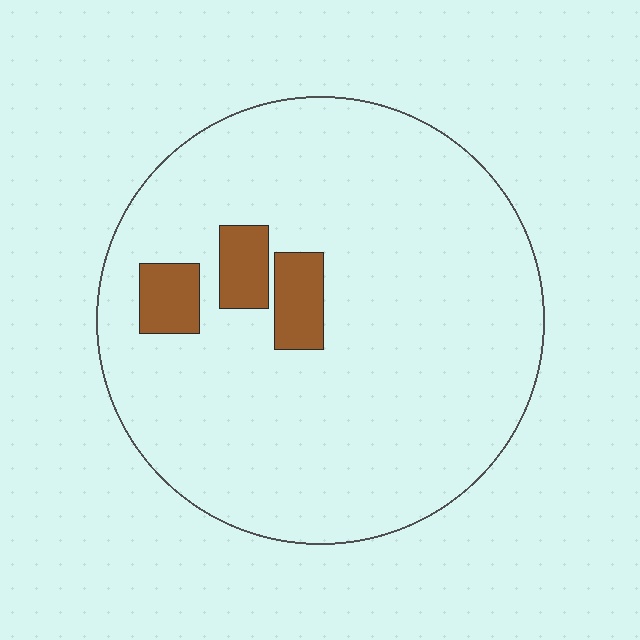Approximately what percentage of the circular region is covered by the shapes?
Approximately 10%.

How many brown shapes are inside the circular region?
3.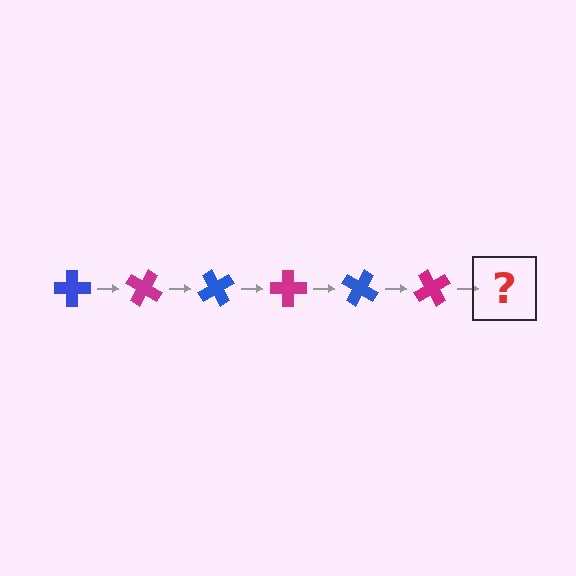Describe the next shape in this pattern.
It should be a blue cross, rotated 180 degrees from the start.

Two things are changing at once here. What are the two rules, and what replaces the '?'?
The two rules are that it rotates 30 degrees each step and the color cycles through blue and magenta. The '?' should be a blue cross, rotated 180 degrees from the start.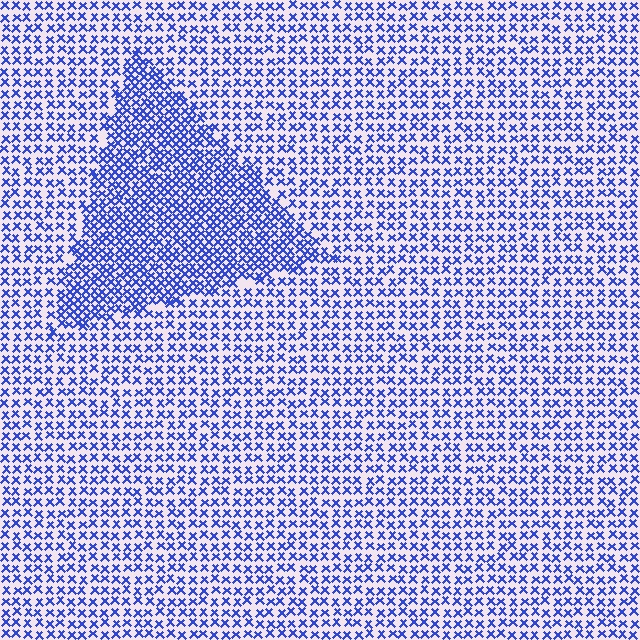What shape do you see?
I see a triangle.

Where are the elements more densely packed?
The elements are more densely packed inside the triangle boundary.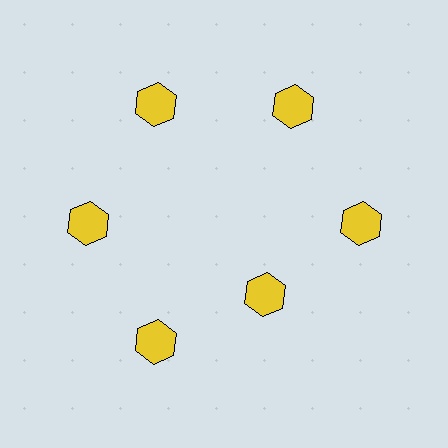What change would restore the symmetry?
The symmetry would be restored by moving it outward, back onto the ring so that all 6 hexagons sit at equal angles and equal distance from the center.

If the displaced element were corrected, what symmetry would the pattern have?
It would have 6-fold rotational symmetry — the pattern would map onto itself every 60 degrees.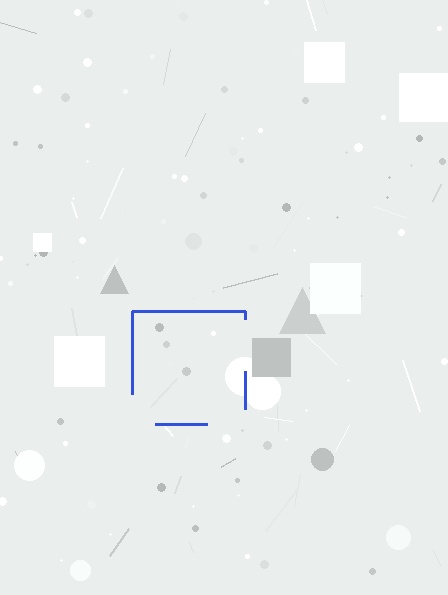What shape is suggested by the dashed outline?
The dashed outline suggests a square.